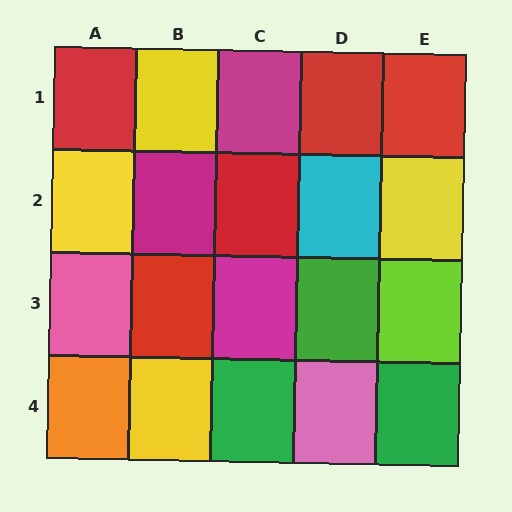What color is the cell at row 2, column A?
Yellow.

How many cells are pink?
2 cells are pink.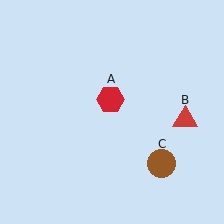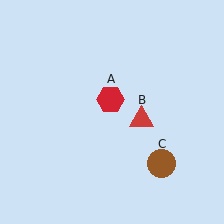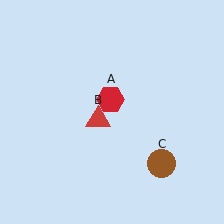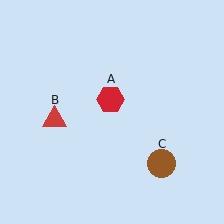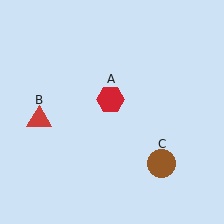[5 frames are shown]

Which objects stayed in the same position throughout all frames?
Red hexagon (object A) and brown circle (object C) remained stationary.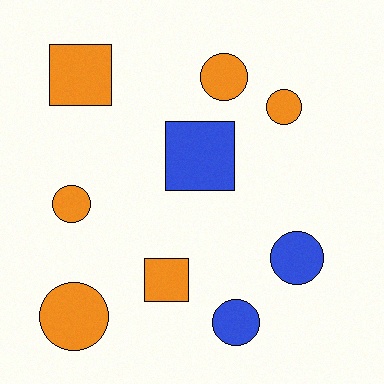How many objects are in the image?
There are 9 objects.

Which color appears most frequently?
Orange, with 6 objects.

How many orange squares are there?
There are 2 orange squares.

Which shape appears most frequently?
Circle, with 6 objects.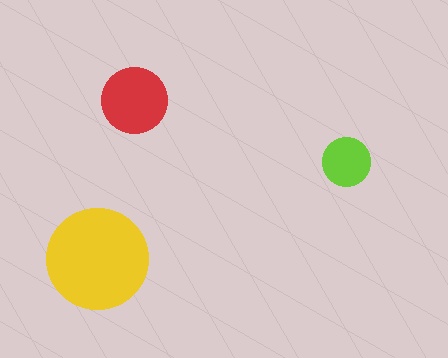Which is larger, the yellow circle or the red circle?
The yellow one.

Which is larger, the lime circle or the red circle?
The red one.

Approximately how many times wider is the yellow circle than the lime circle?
About 2 times wider.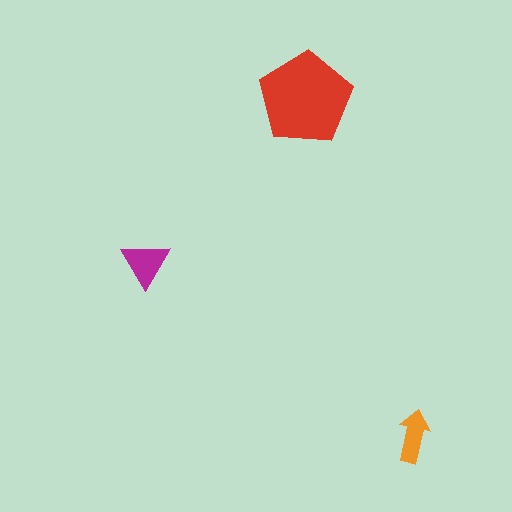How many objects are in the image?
There are 3 objects in the image.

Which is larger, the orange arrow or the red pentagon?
The red pentagon.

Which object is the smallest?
The orange arrow.